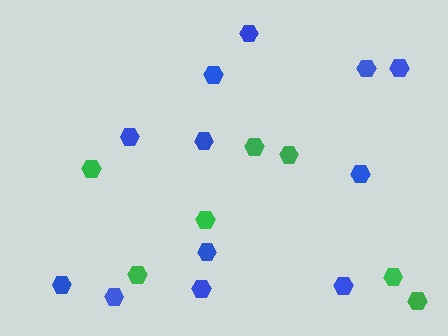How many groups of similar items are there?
There are 2 groups: one group of blue hexagons (12) and one group of green hexagons (7).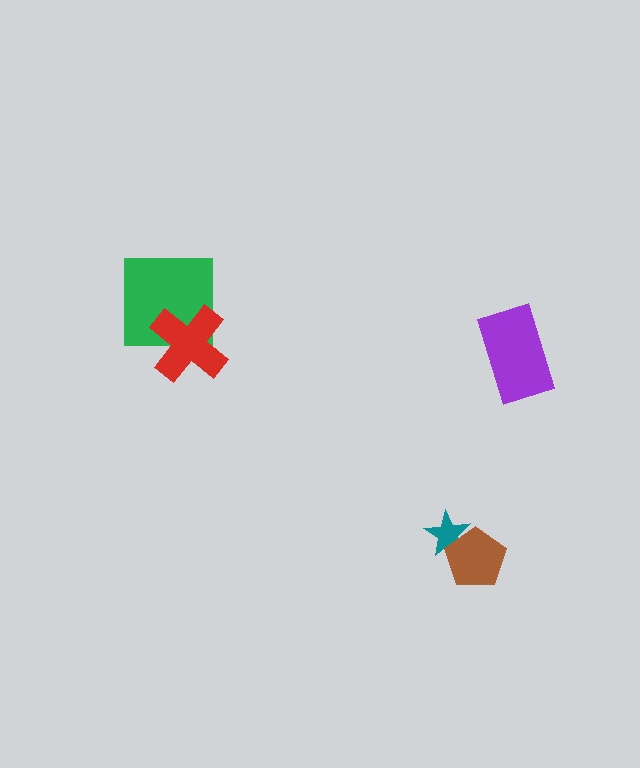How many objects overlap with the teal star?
1 object overlaps with the teal star.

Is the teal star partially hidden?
Yes, it is partially covered by another shape.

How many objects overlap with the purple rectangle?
0 objects overlap with the purple rectangle.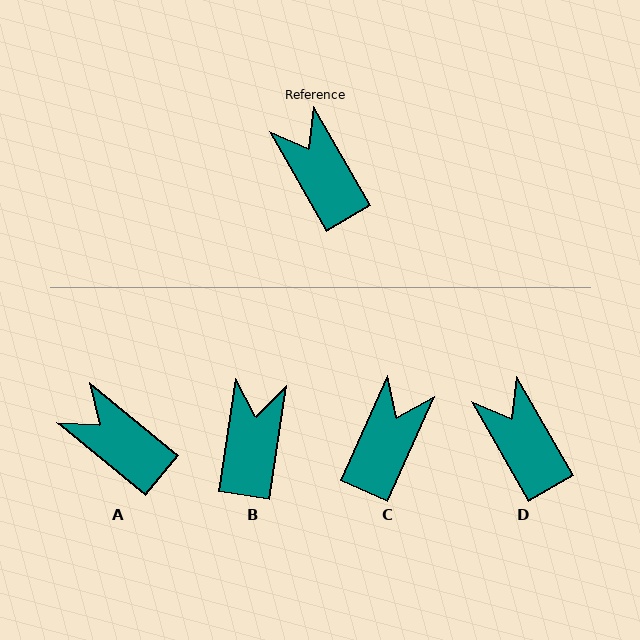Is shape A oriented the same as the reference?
No, it is off by about 21 degrees.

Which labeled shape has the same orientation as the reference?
D.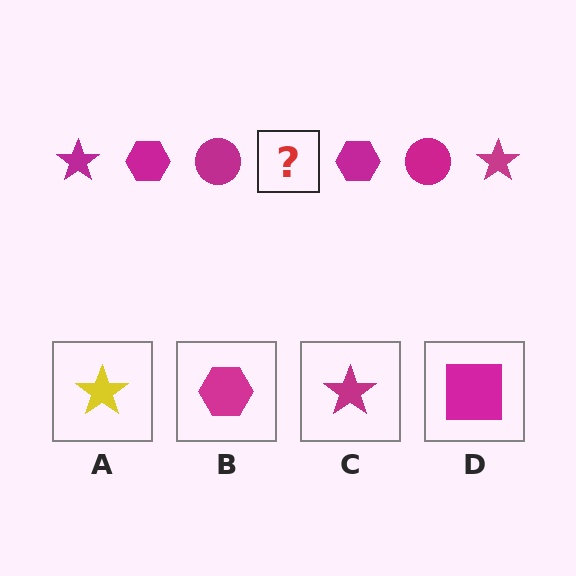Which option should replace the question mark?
Option C.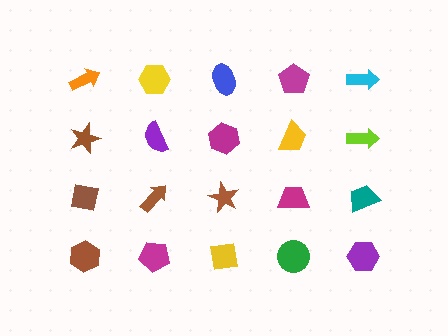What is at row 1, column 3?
A blue ellipse.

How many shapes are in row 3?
5 shapes.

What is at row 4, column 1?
A brown hexagon.